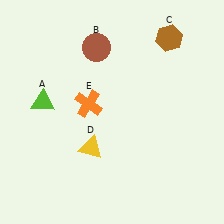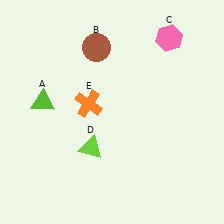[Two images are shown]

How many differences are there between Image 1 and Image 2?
There are 2 differences between the two images.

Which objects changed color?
C changed from brown to pink. D changed from yellow to lime.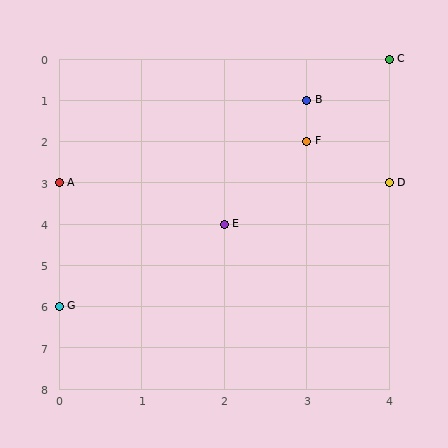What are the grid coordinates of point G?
Point G is at grid coordinates (0, 6).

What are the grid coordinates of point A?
Point A is at grid coordinates (0, 3).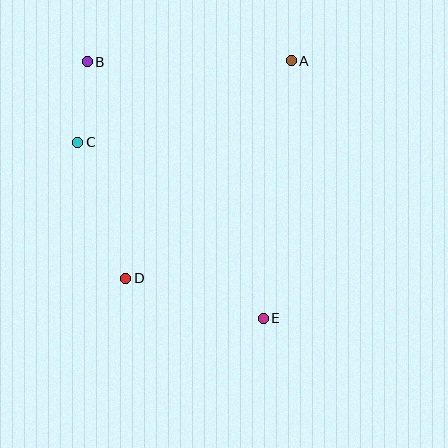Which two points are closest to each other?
Points B and C are closest to each other.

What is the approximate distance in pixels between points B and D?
The distance between B and D is approximately 220 pixels.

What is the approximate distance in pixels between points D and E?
The distance between D and E is approximately 143 pixels.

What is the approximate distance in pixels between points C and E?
The distance between C and E is approximately 255 pixels.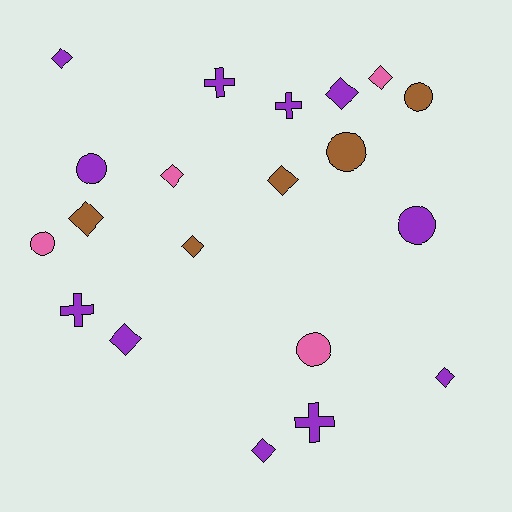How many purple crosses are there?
There are 4 purple crosses.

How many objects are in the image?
There are 20 objects.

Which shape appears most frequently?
Diamond, with 10 objects.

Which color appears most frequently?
Purple, with 11 objects.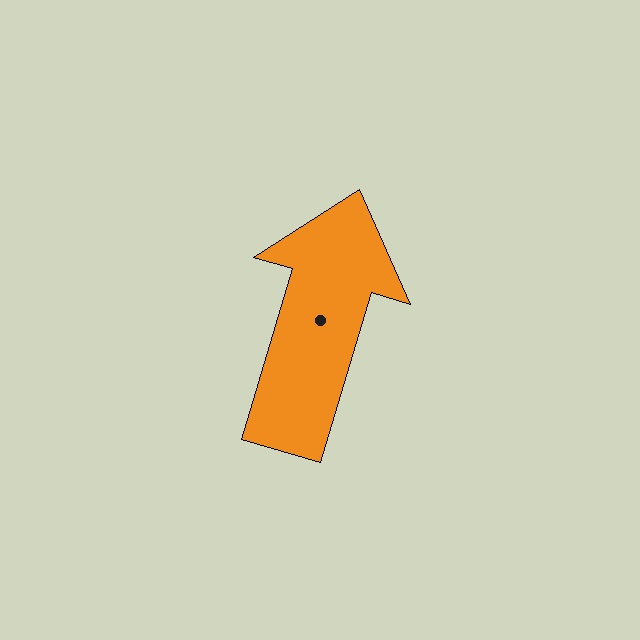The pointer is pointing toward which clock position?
Roughly 1 o'clock.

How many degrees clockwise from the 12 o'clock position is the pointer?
Approximately 17 degrees.